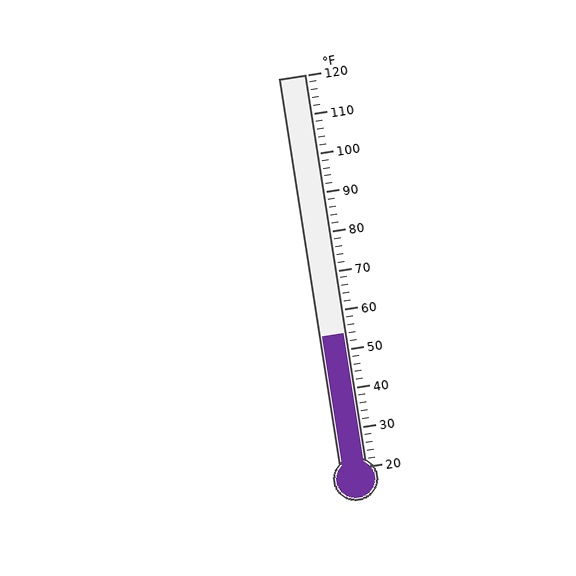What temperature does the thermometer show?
The thermometer shows approximately 54°F.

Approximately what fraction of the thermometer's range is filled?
The thermometer is filled to approximately 35% of its range.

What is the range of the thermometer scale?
The thermometer scale ranges from 20°F to 120°F.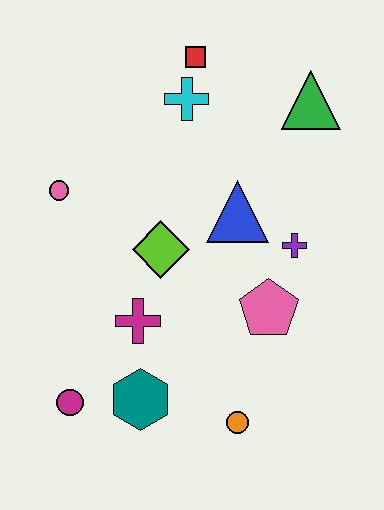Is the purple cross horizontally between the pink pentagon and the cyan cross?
No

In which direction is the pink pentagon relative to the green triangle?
The pink pentagon is below the green triangle.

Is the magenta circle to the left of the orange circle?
Yes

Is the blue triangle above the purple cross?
Yes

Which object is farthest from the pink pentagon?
The red square is farthest from the pink pentagon.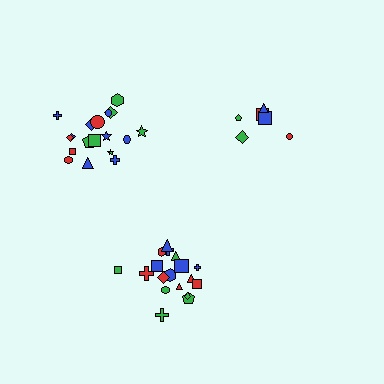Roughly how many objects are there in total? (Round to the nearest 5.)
Roughly 40 objects in total.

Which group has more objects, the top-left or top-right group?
The top-left group.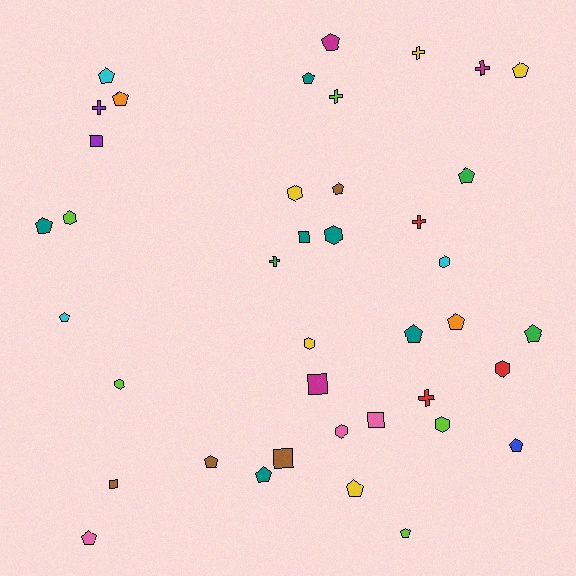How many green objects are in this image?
There are 3 green objects.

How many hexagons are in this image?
There are 9 hexagons.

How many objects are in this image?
There are 40 objects.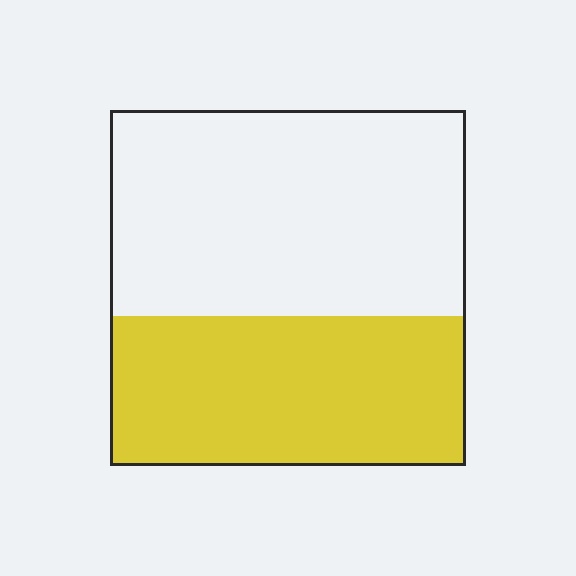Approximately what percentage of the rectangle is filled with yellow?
Approximately 40%.